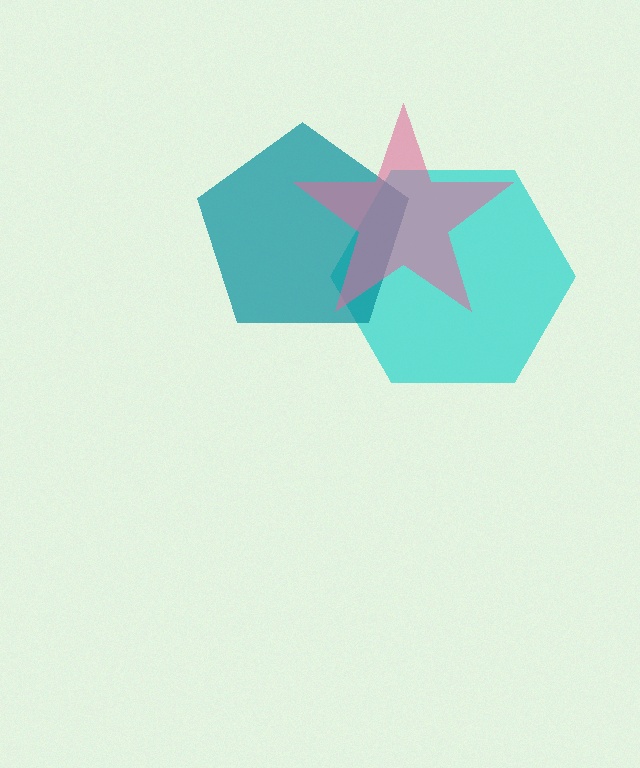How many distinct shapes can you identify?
There are 3 distinct shapes: a cyan hexagon, a teal pentagon, a pink star.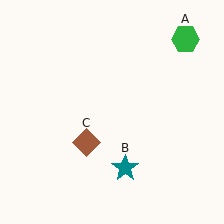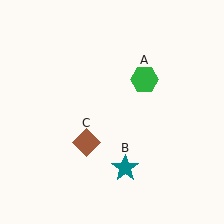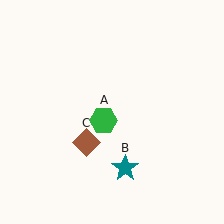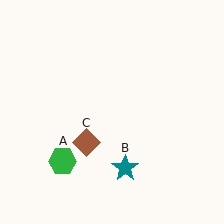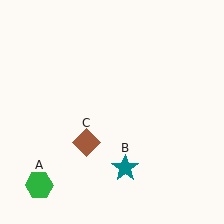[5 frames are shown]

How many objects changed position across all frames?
1 object changed position: green hexagon (object A).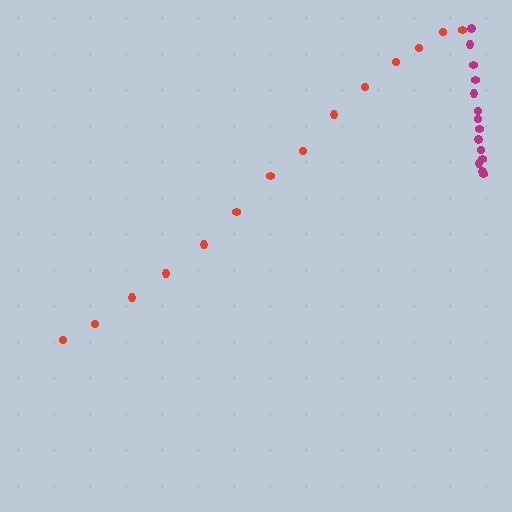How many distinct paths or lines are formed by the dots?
There are 2 distinct paths.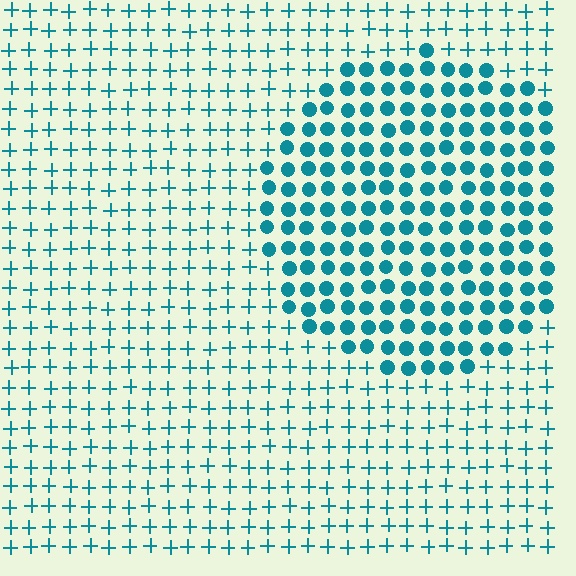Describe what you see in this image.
The image is filled with small teal elements arranged in a uniform grid. A circle-shaped region contains circles, while the surrounding area contains plus signs. The boundary is defined purely by the change in element shape.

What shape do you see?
I see a circle.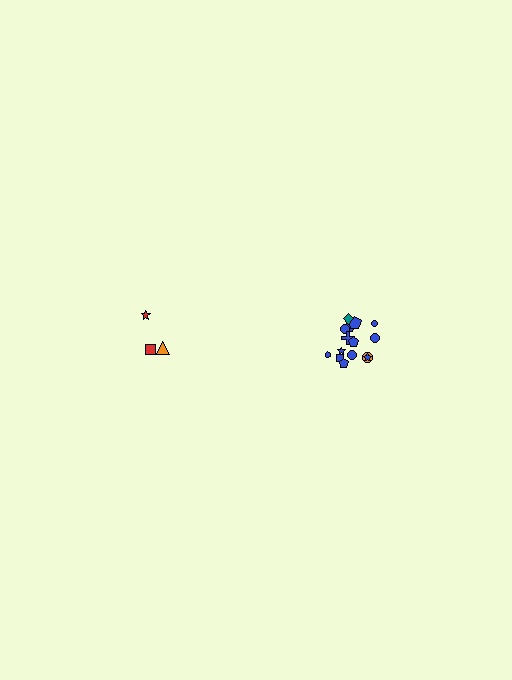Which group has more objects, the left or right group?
The right group.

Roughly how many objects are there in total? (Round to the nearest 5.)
Roughly 20 objects in total.